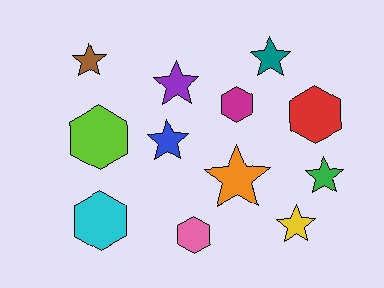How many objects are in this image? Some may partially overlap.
There are 12 objects.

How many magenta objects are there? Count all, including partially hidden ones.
There is 1 magenta object.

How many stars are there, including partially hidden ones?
There are 7 stars.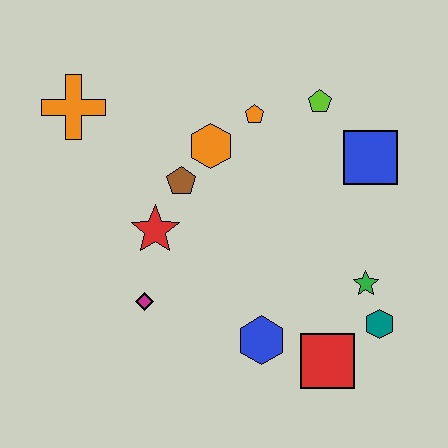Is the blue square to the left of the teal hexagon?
Yes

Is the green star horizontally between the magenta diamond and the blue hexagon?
No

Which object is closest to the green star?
The teal hexagon is closest to the green star.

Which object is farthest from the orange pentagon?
The red square is farthest from the orange pentagon.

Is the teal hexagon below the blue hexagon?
No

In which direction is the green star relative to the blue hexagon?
The green star is to the right of the blue hexagon.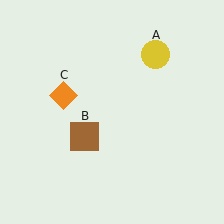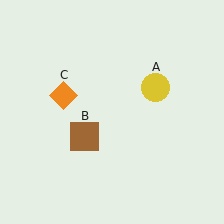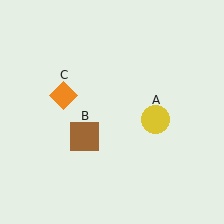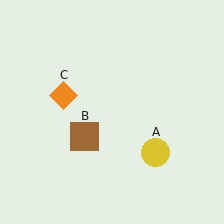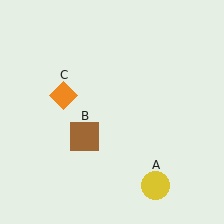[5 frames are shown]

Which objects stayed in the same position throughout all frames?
Brown square (object B) and orange diamond (object C) remained stationary.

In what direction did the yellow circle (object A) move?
The yellow circle (object A) moved down.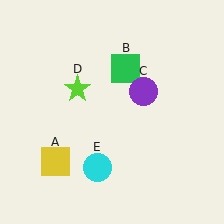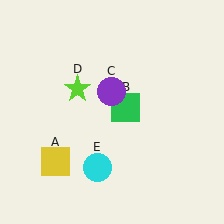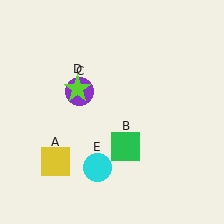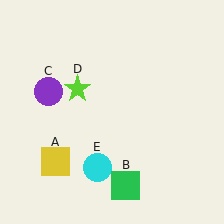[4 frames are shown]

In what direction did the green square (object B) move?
The green square (object B) moved down.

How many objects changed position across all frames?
2 objects changed position: green square (object B), purple circle (object C).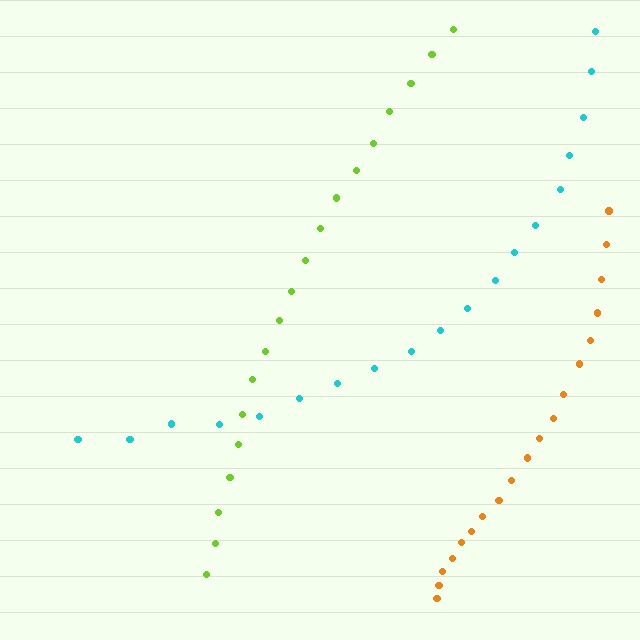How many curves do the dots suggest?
There are 3 distinct paths.